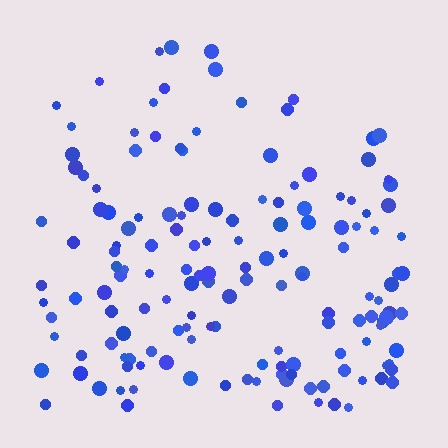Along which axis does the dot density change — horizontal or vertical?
Vertical.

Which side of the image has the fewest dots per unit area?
The top.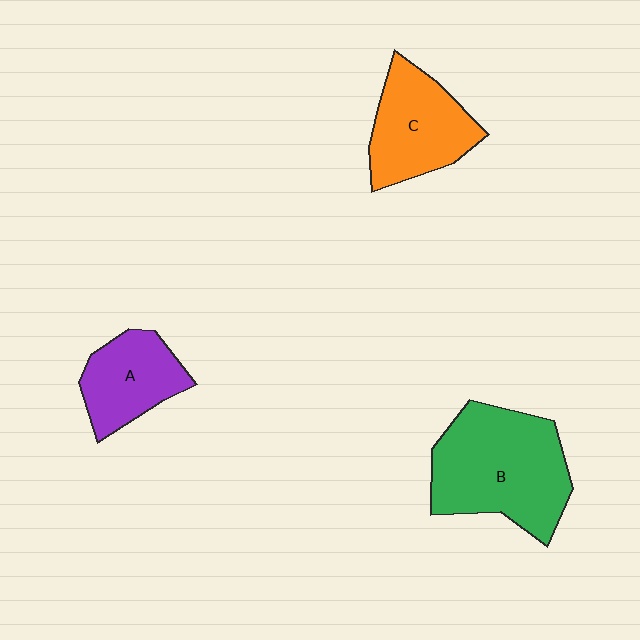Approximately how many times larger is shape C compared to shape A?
Approximately 1.2 times.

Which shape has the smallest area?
Shape A (purple).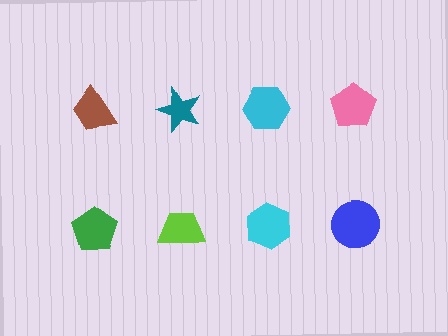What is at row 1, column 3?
A cyan hexagon.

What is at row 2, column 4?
A blue circle.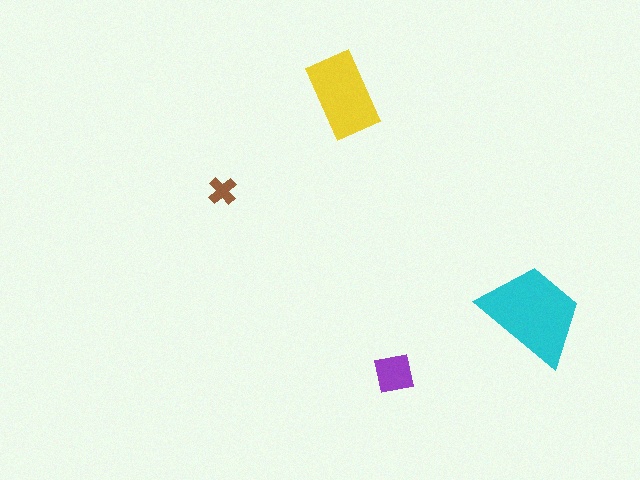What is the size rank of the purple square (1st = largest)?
3rd.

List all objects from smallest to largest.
The brown cross, the purple square, the yellow rectangle, the cyan trapezoid.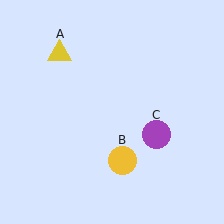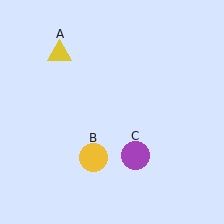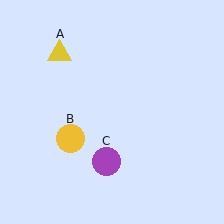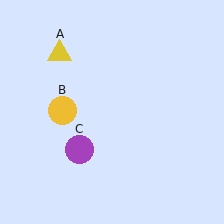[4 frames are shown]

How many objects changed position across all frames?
2 objects changed position: yellow circle (object B), purple circle (object C).